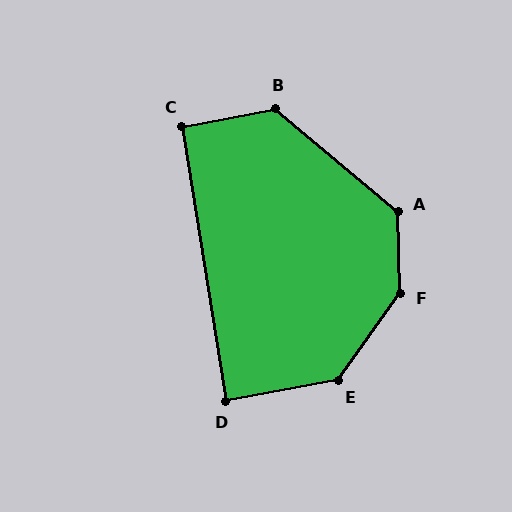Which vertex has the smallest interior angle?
D, at approximately 88 degrees.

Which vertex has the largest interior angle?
F, at approximately 143 degrees.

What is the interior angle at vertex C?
Approximately 92 degrees (approximately right).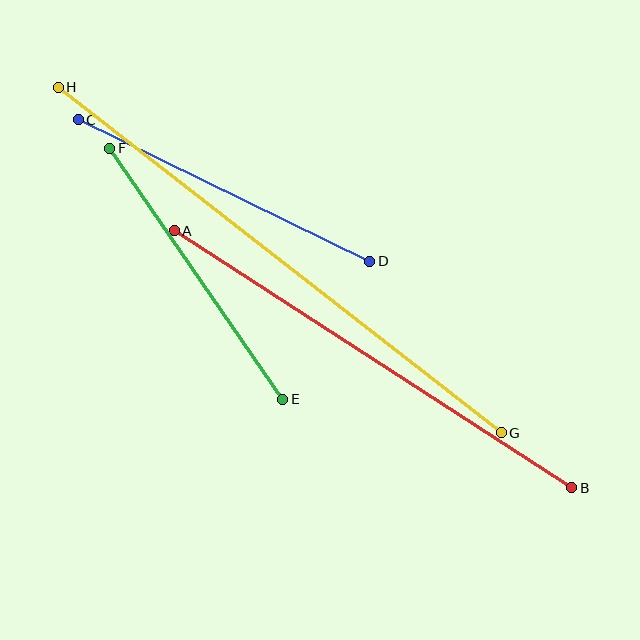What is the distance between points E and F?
The distance is approximately 304 pixels.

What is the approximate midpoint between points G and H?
The midpoint is at approximately (280, 260) pixels.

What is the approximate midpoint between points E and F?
The midpoint is at approximately (196, 274) pixels.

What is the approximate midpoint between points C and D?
The midpoint is at approximately (224, 190) pixels.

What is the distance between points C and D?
The distance is approximately 324 pixels.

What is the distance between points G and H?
The distance is approximately 562 pixels.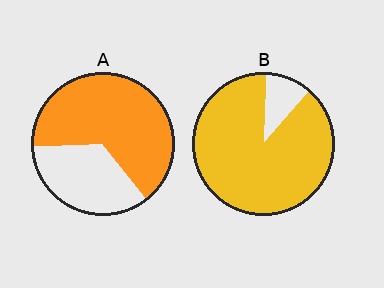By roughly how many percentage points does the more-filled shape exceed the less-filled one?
By roughly 25 percentage points (B over A).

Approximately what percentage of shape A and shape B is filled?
A is approximately 65% and B is approximately 90%.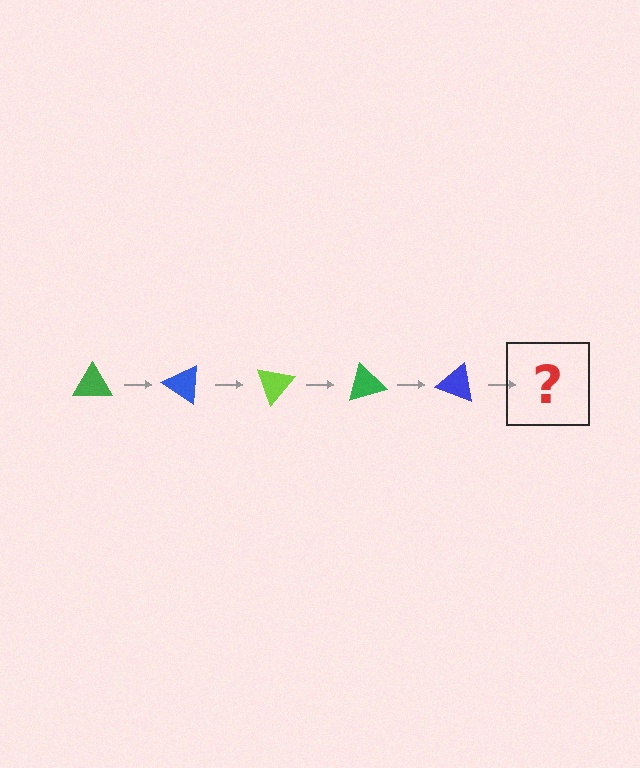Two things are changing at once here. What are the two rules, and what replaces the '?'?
The two rules are that it rotates 35 degrees each step and the color cycles through green, blue, and lime. The '?' should be a lime triangle, rotated 175 degrees from the start.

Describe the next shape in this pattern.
It should be a lime triangle, rotated 175 degrees from the start.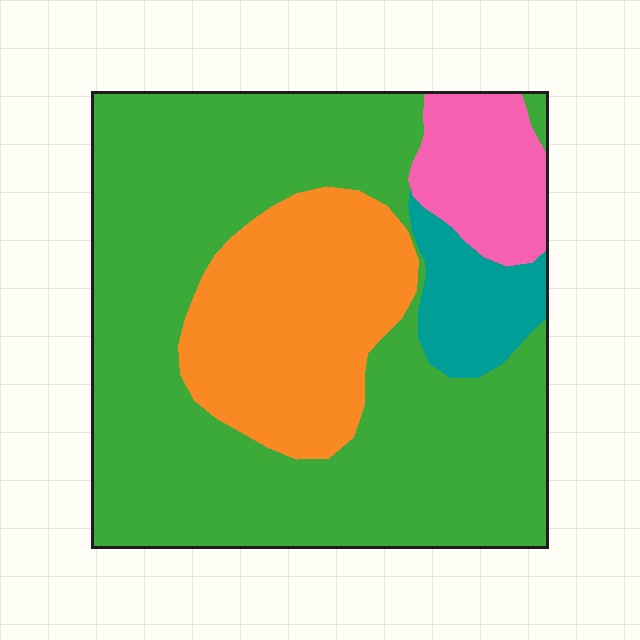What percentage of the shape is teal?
Teal takes up about one tenth (1/10) of the shape.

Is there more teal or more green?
Green.